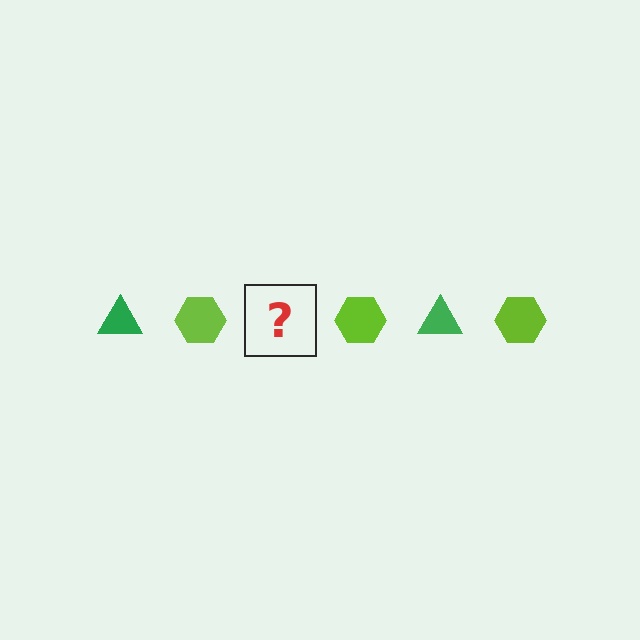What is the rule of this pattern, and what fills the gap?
The rule is that the pattern alternates between green triangle and lime hexagon. The gap should be filled with a green triangle.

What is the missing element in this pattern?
The missing element is a green triangle.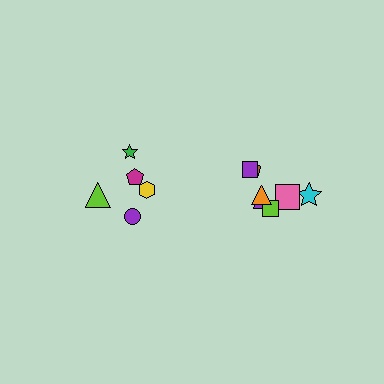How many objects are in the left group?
There are 5 objects.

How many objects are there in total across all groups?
There are 12 objects.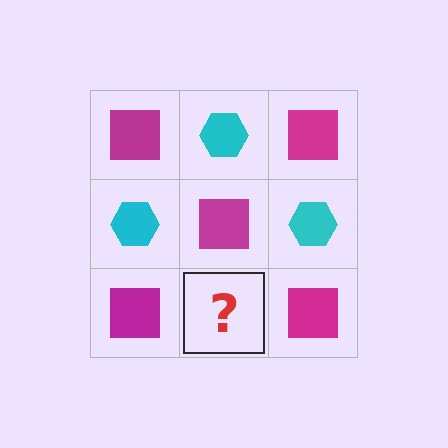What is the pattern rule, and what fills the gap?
The rule is that it alternates magenta square and cyan hexagon in a checkerboard pattern. The gap should be filled with a cyan hexagon.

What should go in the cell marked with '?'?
The missing cell should contain a cyan hexagon.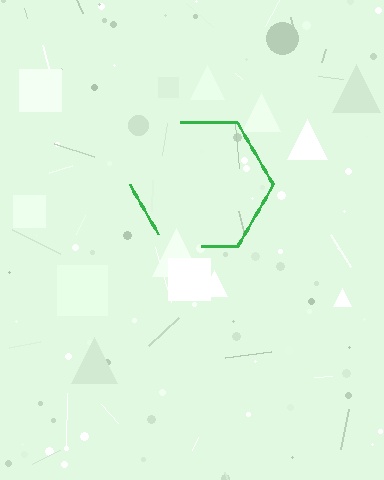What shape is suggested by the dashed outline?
The dashed outline suggests a hexagon.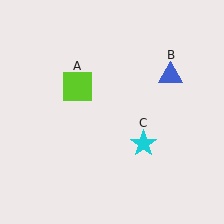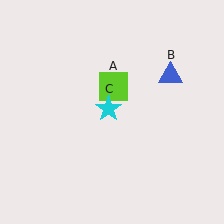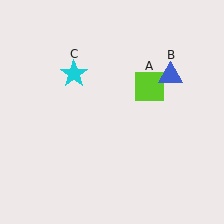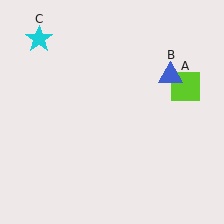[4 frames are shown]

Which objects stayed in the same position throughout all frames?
Blue triangle (object B) remained stationary.